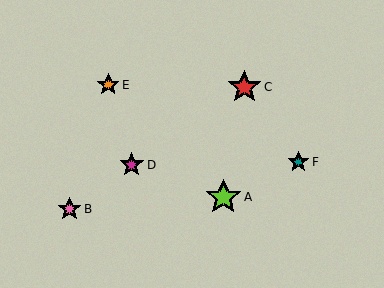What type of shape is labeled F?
Shape F is a teal star.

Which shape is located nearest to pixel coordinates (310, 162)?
The teal star (labeled F) at (298, 162) is nearest to that location.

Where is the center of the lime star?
The center of the lime star is at (223, 197).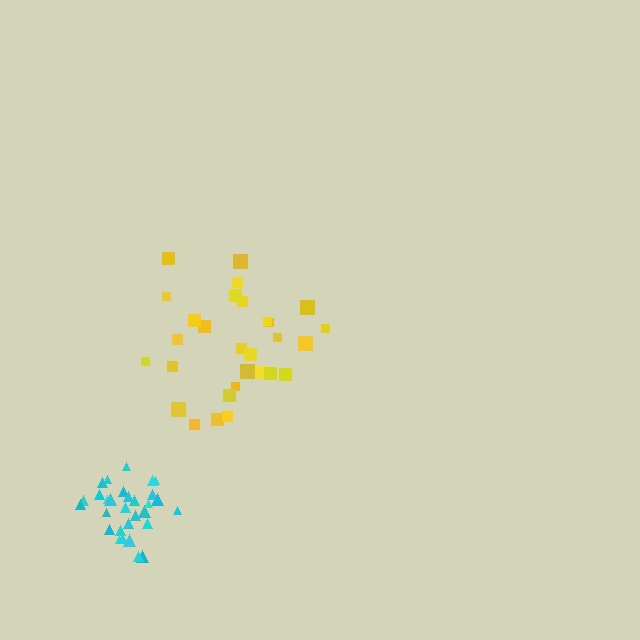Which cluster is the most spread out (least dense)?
Yellow.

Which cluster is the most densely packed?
Cyan.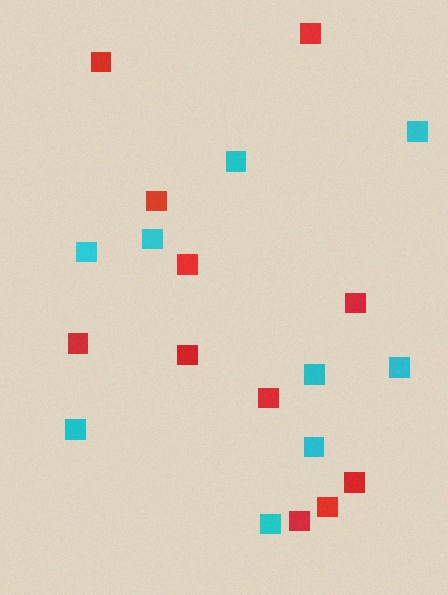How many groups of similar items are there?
There are 2 groups: one group of cyan squares (9) and one group of red squares (11).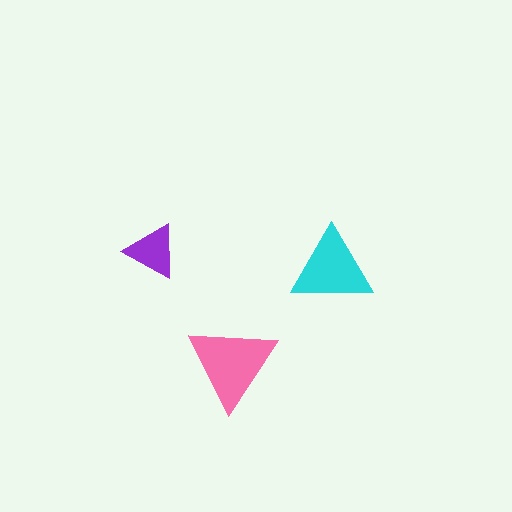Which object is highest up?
The purple triangle is topmost.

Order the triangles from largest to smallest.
the pink one, the cyan one, the purple one.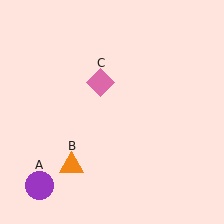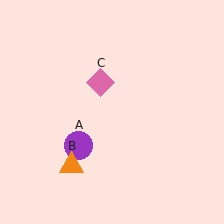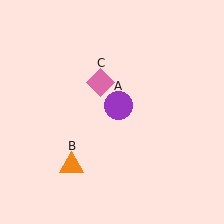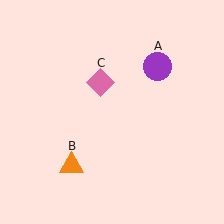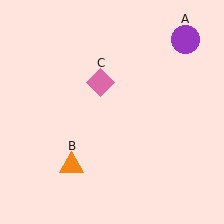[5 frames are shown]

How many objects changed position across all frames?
1 object changed position: purple circle (object A).